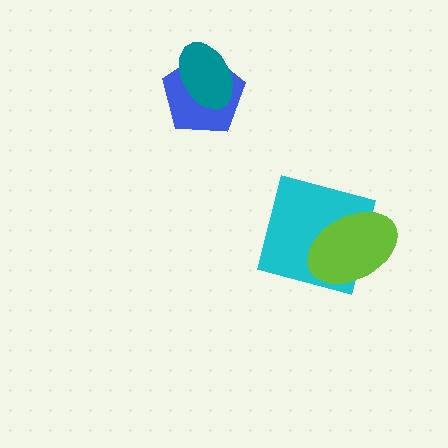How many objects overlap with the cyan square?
1 object overlaps with the cyan square.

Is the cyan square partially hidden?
Yes, it is partially covered by another shape.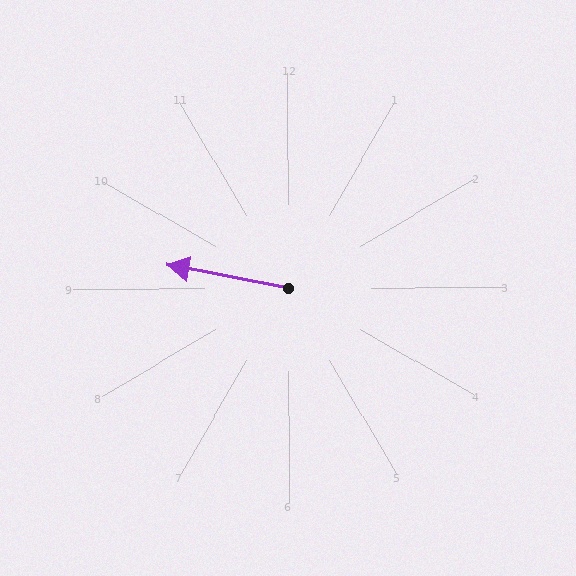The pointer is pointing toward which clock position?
Roughly 9 o'clock.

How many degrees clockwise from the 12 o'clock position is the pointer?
Approximately 281 degrees.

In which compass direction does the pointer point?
West.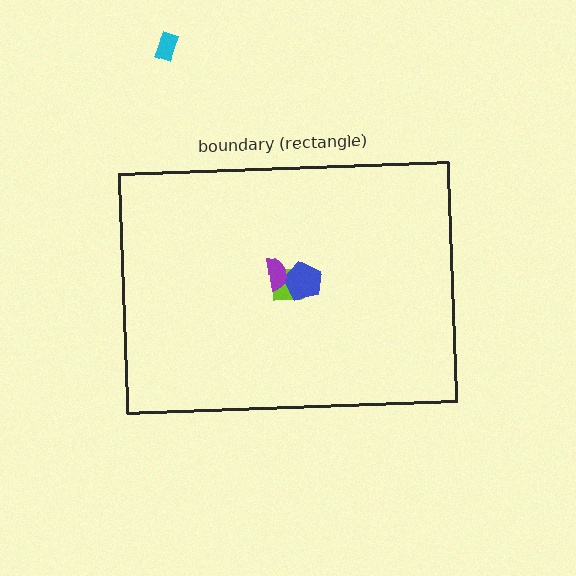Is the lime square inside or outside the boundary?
Inside.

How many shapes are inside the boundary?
3 inside, 1 outside.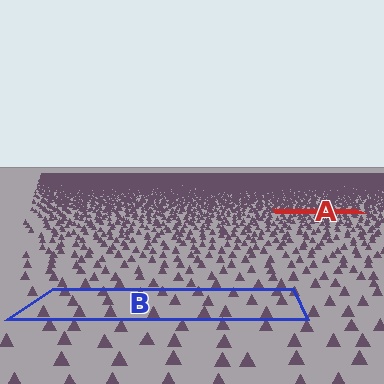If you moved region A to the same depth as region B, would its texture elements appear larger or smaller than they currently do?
They would appear larger. At a closer depth, the same texture elements are projected at a bigger on-screen size.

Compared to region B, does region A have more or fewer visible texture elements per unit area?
Region A has more texture elements per unit area — they are packed more densely because it is farther away.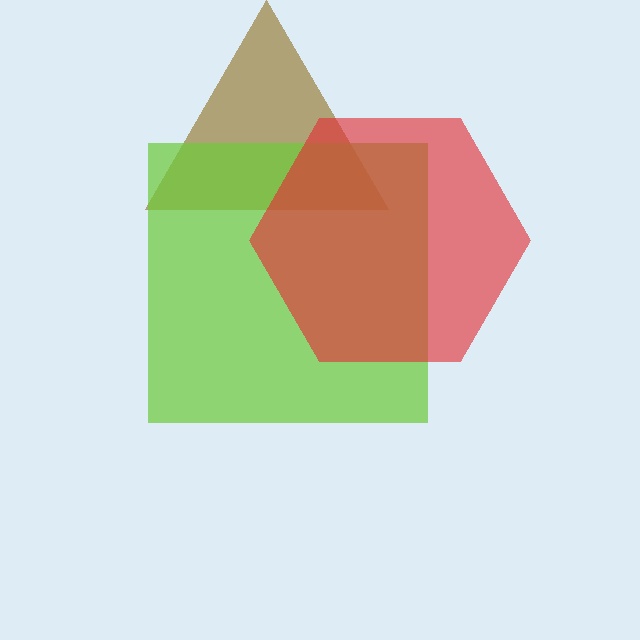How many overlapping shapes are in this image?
There are 3 overlapping shapes in the image.